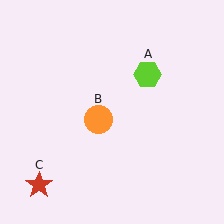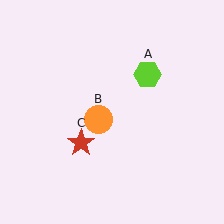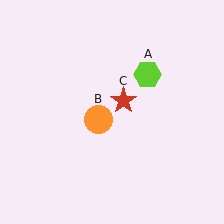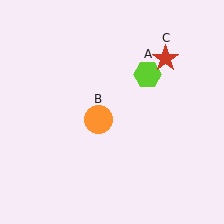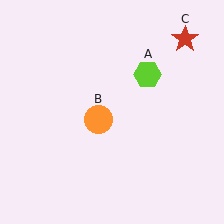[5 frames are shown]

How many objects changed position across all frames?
1 object changed position: red star (object C).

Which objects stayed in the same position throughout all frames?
Lime hexagon (object A) and orange circle (object B) remained stationary.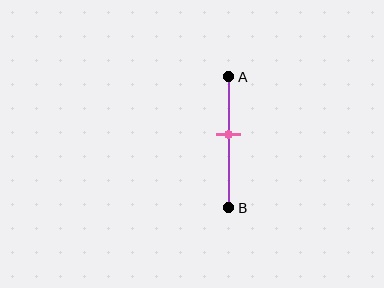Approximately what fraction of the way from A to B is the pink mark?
The pink mark is approximately 45% of the way from A to B.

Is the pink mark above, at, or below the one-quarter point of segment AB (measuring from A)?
The pink mark is below the one-quarter point of segment AB.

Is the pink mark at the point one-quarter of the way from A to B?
No, the mark is at about 45% from A, not at the 25% one-quarter point.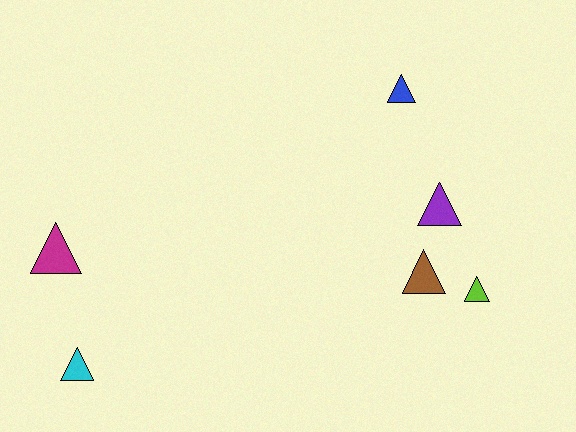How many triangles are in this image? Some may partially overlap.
There are 6 triangles.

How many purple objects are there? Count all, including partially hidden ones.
There is 1 purple object.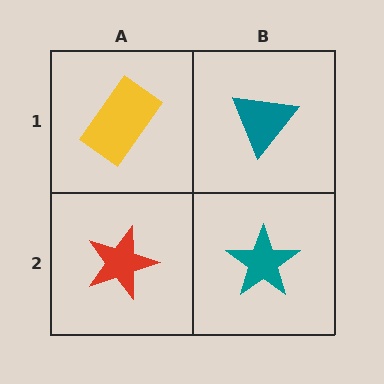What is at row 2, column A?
A red star.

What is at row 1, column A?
A yellow rectangle.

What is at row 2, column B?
A teal star.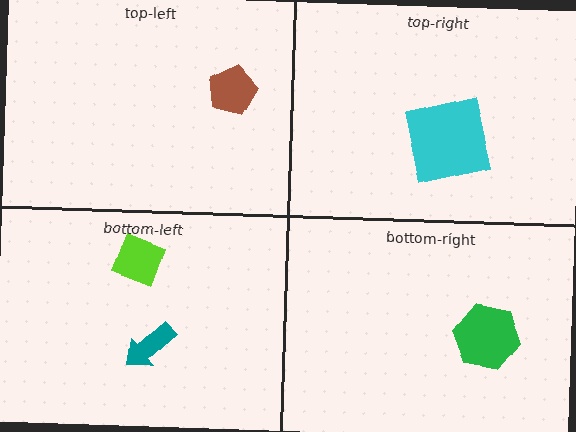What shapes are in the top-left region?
The brown pentagon.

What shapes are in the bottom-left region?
The lime diamond, the teal arrow.